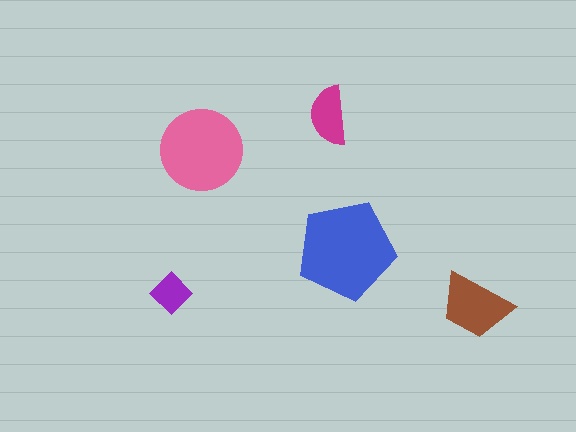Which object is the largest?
The blue pentagon.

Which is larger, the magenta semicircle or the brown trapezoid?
The brown trapezoid.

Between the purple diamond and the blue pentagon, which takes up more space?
The blue pentagon.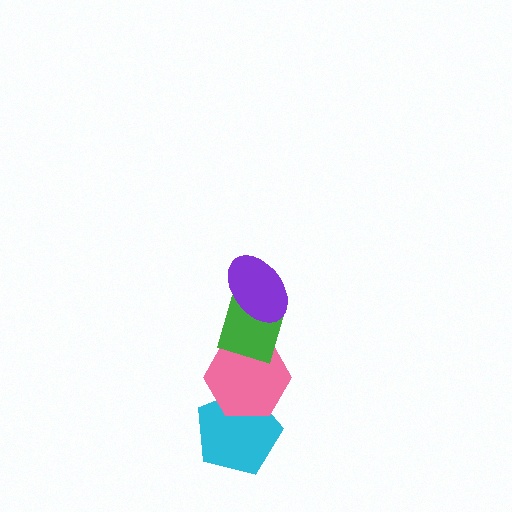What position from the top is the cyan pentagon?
The cyan pentagon is 4th from the top.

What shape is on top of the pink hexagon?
The green diamond is on top of the pink hexagon.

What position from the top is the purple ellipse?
The purple ellipse is 1st from the top.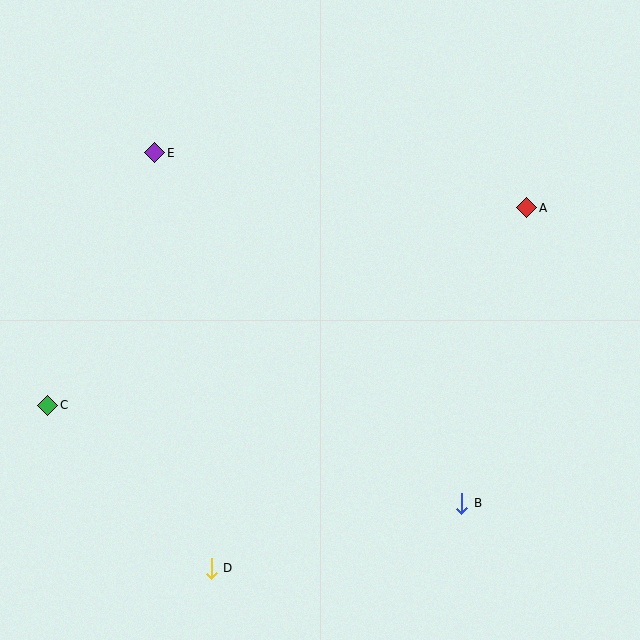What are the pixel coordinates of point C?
Point C is at (48, 405).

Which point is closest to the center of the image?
Point B at (462, 503) is closest to the center.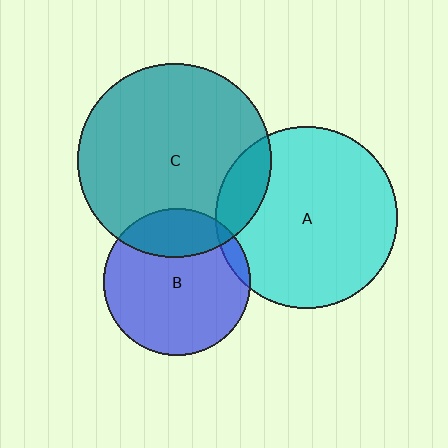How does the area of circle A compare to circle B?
Approximately 1.5 times.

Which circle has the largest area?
Circle C (teal).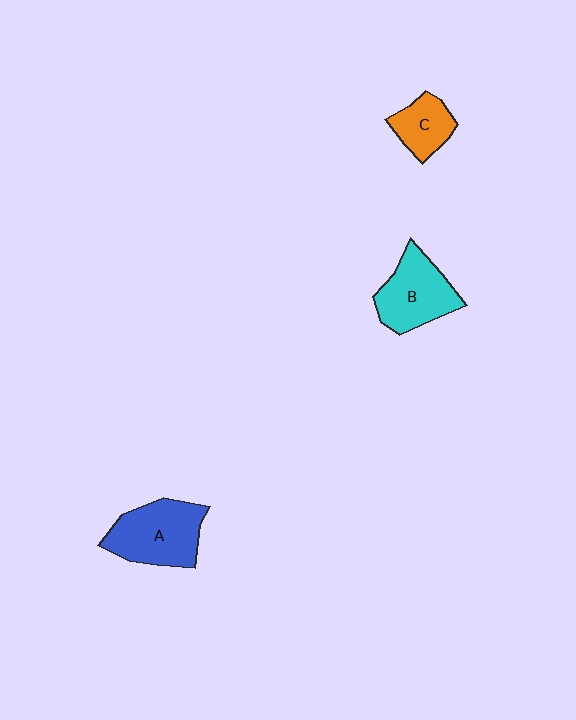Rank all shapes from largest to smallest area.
From largest to smallest: A (blue), B (cyan), C (orange).